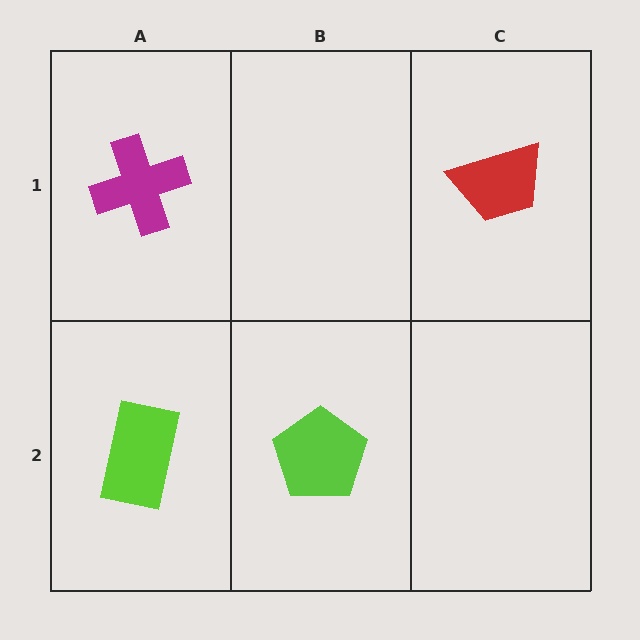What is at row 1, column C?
A red trapezoid.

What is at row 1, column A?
A magenta cross.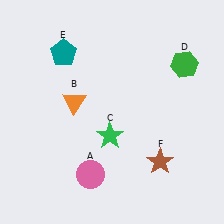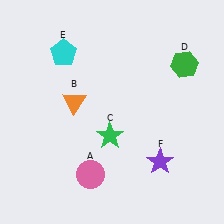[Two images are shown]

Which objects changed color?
E changed from teal to cyan. F changed from brown to purple.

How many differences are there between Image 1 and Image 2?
There are 2 differences between the two images.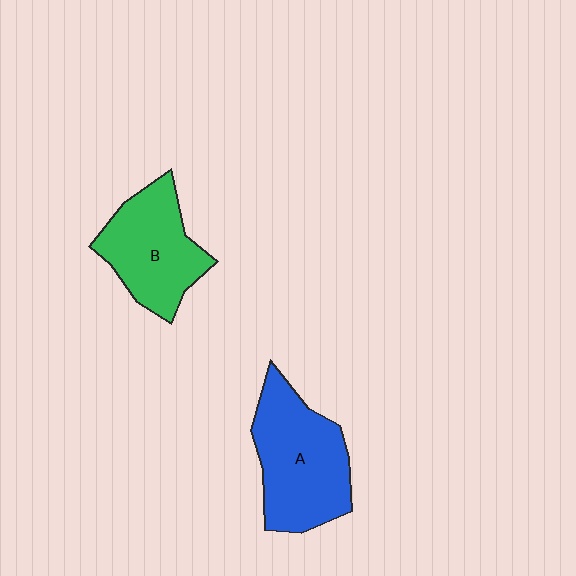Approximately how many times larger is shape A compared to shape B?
Approximately 1.2 times.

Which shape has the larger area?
Shape A (blue).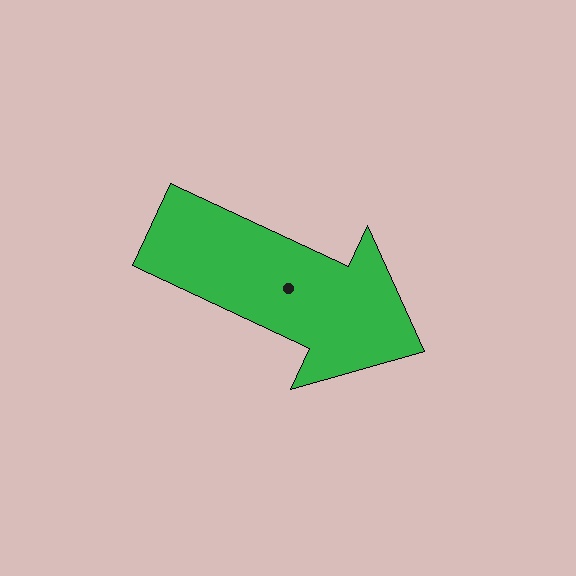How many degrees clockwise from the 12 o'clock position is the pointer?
Approximately 115 degrees.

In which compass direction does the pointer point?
Southeast.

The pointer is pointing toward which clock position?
Roughly 4 o'clock.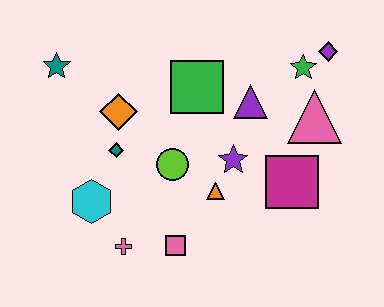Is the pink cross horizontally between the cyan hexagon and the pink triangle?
Yes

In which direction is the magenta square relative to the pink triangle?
The magenta square is below the pink triangle.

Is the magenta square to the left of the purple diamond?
Yes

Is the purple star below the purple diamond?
Yes